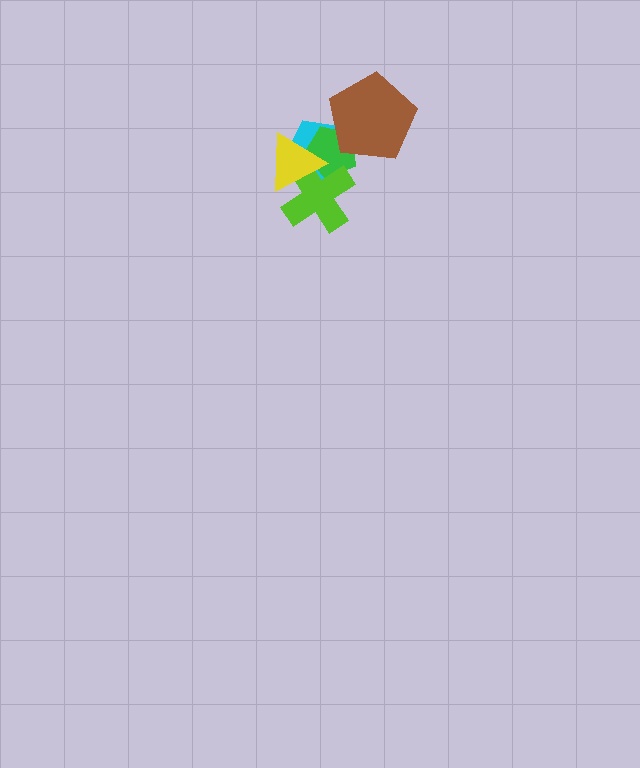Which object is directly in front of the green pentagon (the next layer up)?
The brown pentagon is directly in front of the green pentagon.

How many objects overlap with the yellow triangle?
3 objects overlap with the yellow triangle.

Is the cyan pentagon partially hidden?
Yes, it is partially covered by another shape.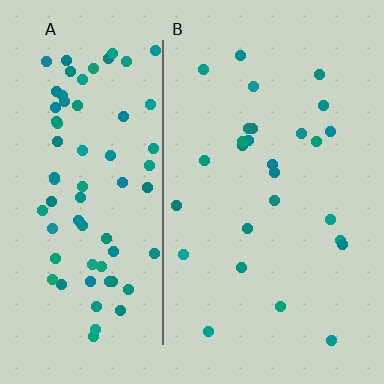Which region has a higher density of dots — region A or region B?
A (the left).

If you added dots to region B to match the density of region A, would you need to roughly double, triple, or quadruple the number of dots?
Approximately triple.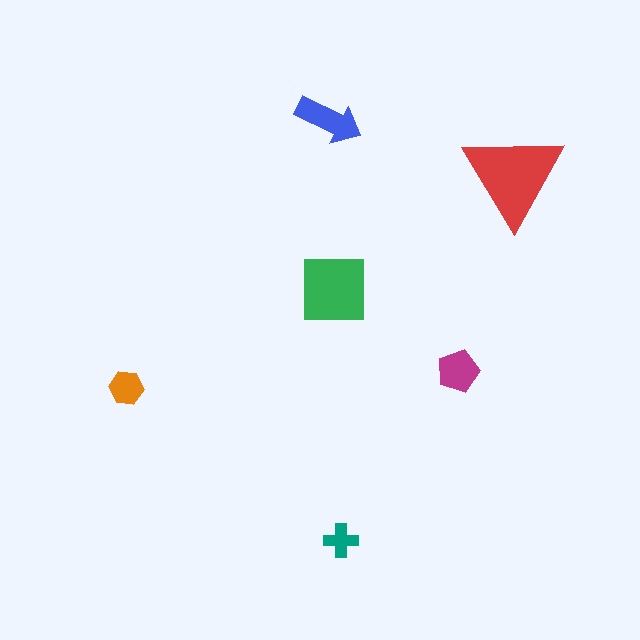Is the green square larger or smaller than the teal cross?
Larger.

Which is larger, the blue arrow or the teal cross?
The blue arrow.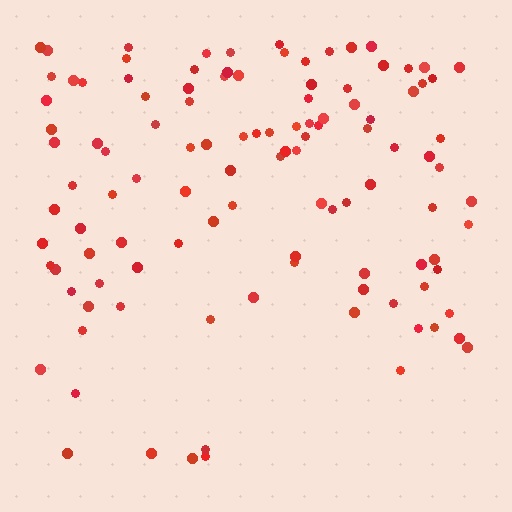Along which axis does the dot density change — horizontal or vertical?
Vertical.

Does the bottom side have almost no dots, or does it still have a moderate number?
Still a moderate number, just noticeably fewer than the top.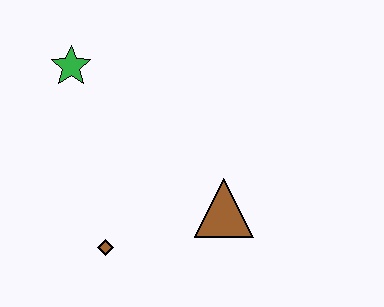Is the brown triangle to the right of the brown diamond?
Yes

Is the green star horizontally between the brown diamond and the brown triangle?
No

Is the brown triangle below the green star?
Yes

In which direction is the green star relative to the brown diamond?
The green star is above the brown diamond.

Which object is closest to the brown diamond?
The brown triangle is closest to the brown diamond.